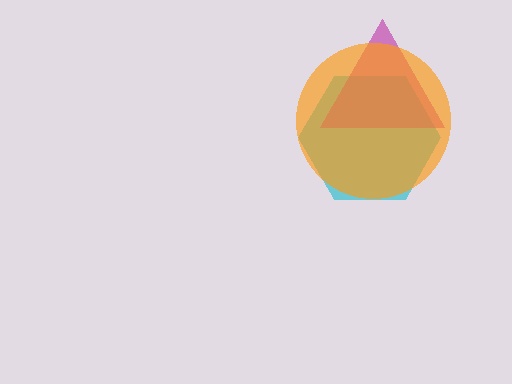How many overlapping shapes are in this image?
There are 3 overlapping shapes in the image.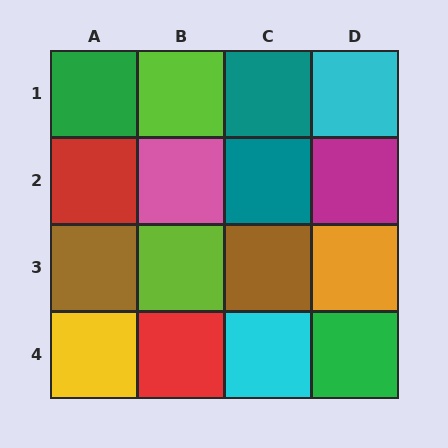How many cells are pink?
1 cell is pink.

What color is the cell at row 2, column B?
Pink.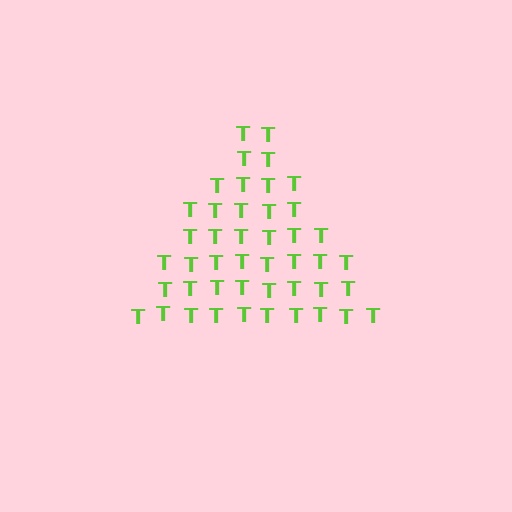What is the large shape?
The large shape is a triangle.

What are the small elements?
The small elements are letter T's.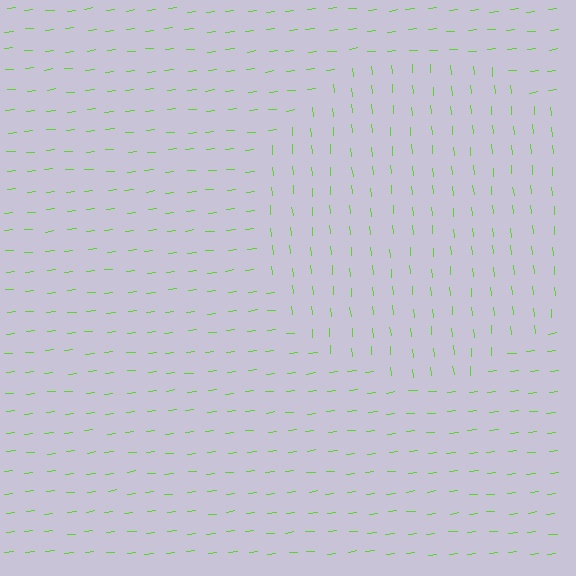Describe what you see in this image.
The image is filled with small lime line segments. A circle region in the image has lines oriented differently from the surrounding lines, creating a visible texture boundary.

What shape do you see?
I see a circle.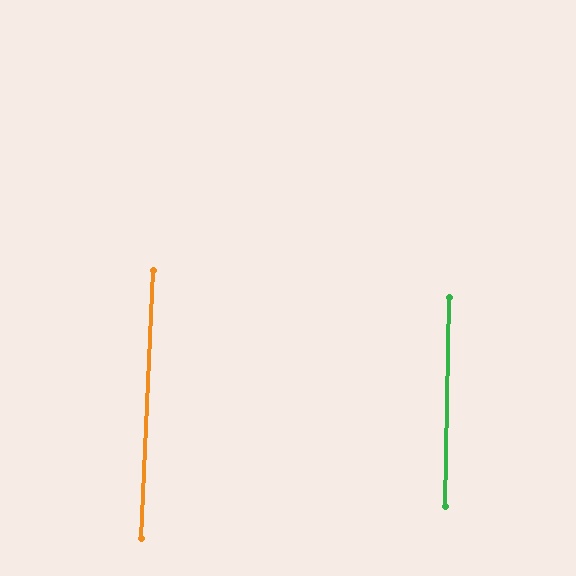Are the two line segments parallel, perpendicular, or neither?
Parallel — their directions differ by only 1.6°.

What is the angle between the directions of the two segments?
Approximately 2 degrees.